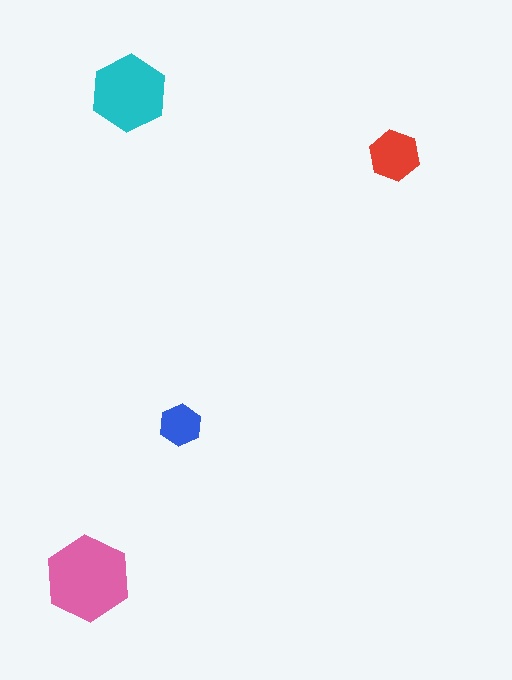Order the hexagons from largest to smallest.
the pink one, the cyan one, the red one, the blue one.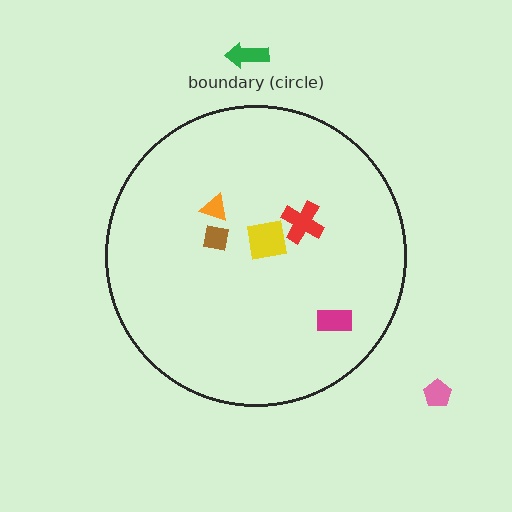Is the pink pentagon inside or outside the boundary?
Outside.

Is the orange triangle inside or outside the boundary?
Inside.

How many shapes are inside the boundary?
5 inside, 2 outside.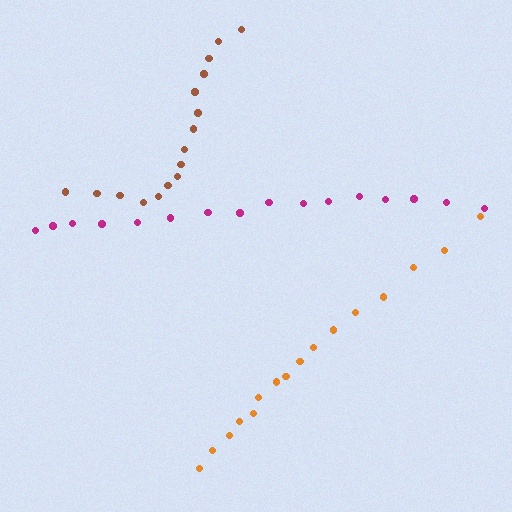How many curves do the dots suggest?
There are 3 distinct paths.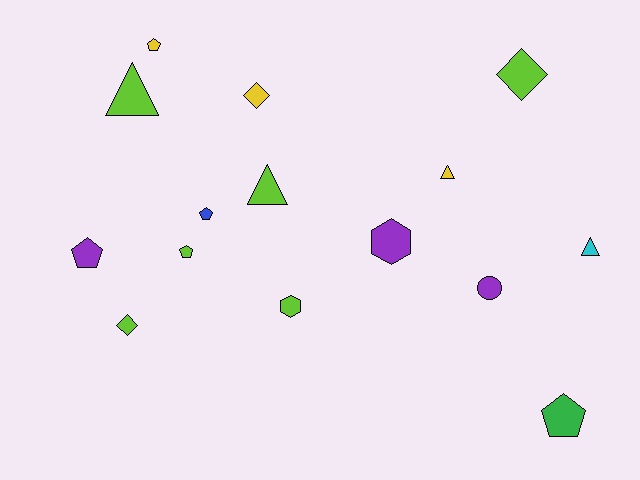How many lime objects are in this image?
There are 6 lime objects.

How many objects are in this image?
There are 15 objects.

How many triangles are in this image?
There are 4 triangles.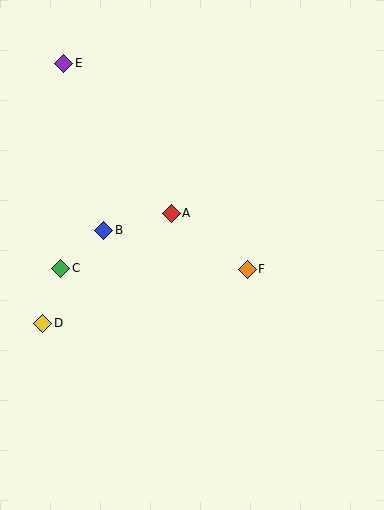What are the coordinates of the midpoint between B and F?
The midpoint between B and F is at (175, 250).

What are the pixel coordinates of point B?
Point B is at (104, 230).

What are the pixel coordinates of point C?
Point C is at (61, 268).